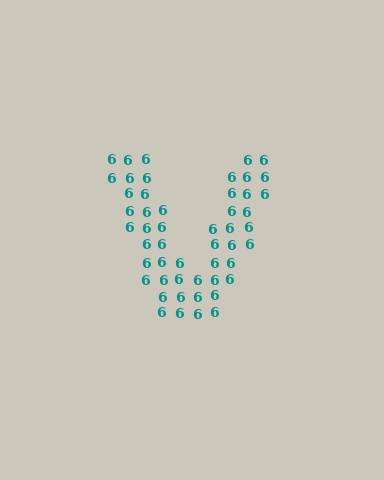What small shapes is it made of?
It is made of small digit 6's.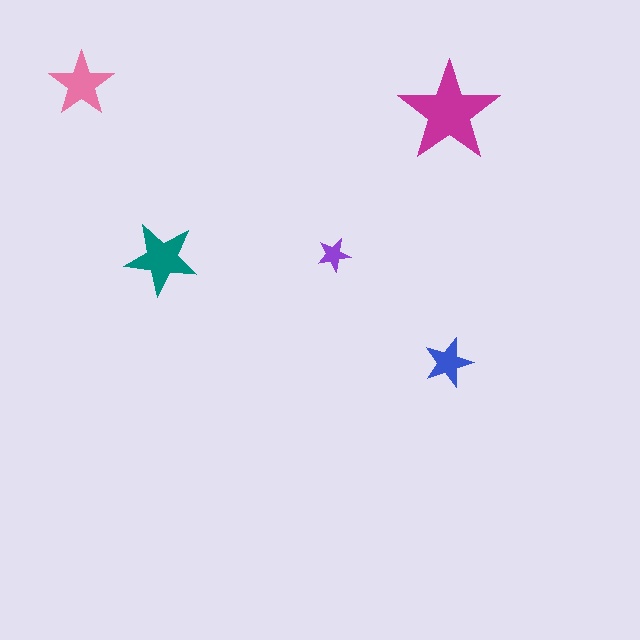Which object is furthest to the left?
The pink star is leftmost.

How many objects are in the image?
There are 5 objects in the image.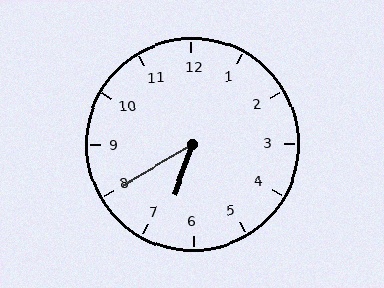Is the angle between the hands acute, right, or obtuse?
It is acute.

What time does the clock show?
6:40.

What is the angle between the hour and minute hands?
Approximately 40 degrees.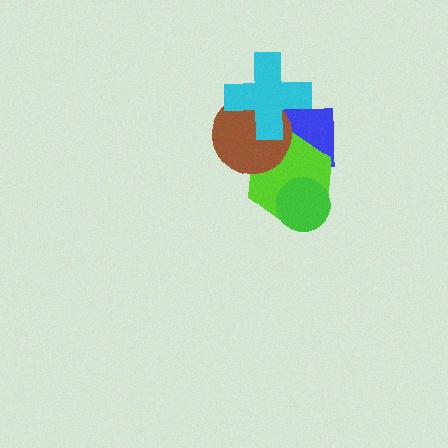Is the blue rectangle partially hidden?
Yes, it is partially covered by another shape.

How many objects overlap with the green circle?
1 object overlaps with the green circle.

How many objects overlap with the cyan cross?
2 objects overlap with the cyan cross.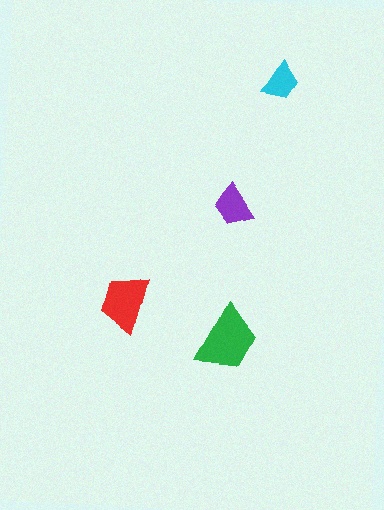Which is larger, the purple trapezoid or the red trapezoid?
The red one.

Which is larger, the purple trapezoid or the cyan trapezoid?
The purple one.